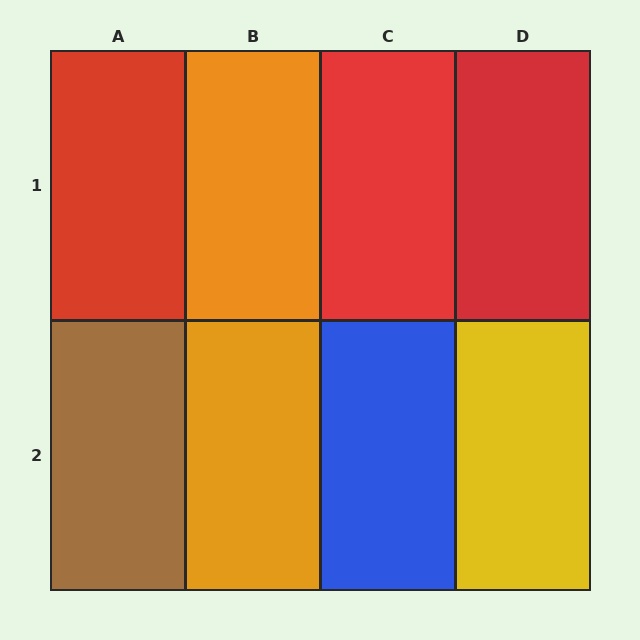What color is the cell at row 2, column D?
Yellow.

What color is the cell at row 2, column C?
Blue.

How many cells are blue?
1 cell is blue.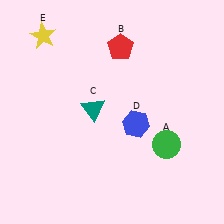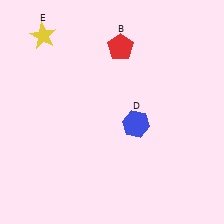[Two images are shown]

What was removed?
The teal triangle (C), the green circle (A) were removed in Image 2.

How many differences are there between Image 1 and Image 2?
There are 2 differences between the two images.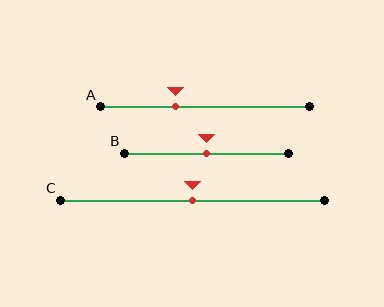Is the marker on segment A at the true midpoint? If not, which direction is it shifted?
No, the marker on segment A is shifted to the left by about 14% of the segment length.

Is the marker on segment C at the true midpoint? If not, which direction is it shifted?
Yes, the marker on segment C is at the true midpoint.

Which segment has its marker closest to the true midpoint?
Segment B has its marker closest to the true midpoint.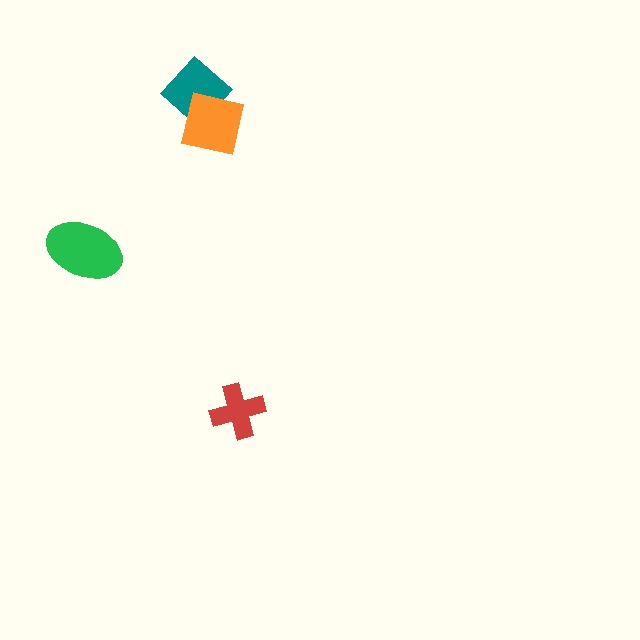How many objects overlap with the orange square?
1 object overlaps with the orange square.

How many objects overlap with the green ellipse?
0 objects overlap with the green ellipse.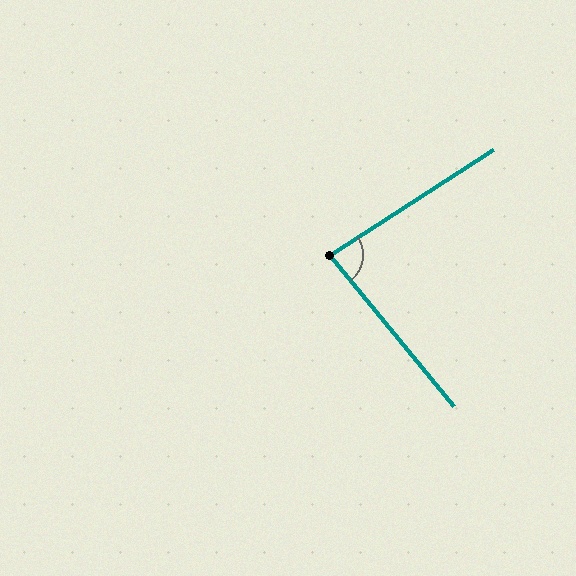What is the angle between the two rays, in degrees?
Approximately 84 degrees.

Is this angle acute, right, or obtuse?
It is acute.